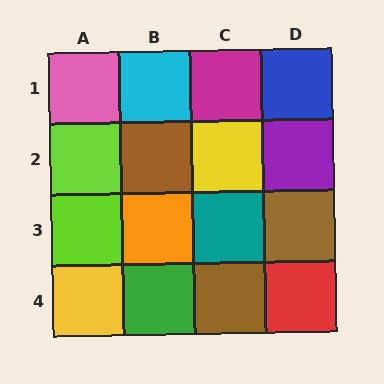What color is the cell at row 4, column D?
Red.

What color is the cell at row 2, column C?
Yellow.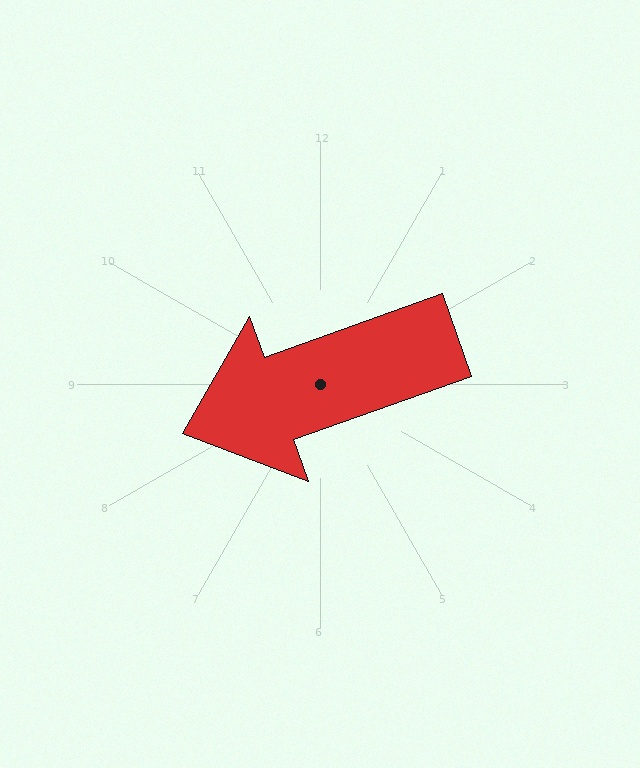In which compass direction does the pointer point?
West.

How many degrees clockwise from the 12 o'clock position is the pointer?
Approximately 250 degrees.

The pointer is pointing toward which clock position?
Roughly 8 o'clock.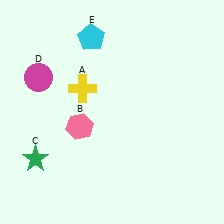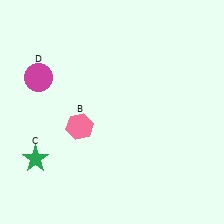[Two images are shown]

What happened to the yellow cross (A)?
The yellow cross (A) was removed in Image 2. It was in the top-left area of Image 1.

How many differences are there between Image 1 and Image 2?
There are 2 differences between the two images.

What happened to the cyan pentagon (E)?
The cyan pentagon (E) was removed in Image 2. It was in the top-left area of Image 1.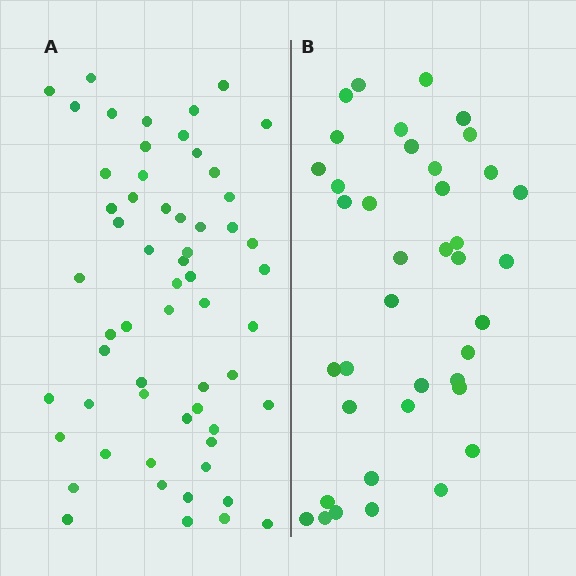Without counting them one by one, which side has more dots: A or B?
Region A (the left region) has more dots.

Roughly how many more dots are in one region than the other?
Region A has approximately 20 more dots than region B.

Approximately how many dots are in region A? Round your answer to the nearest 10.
About 60 dots. (The exact count is 59, which rounds to 60.)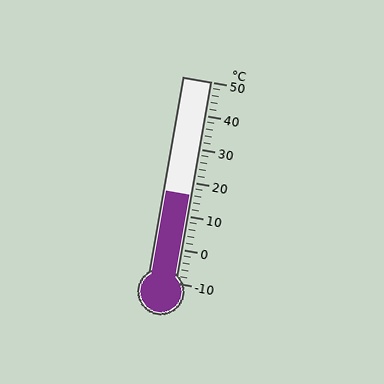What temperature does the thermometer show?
The thermometer shows approximately 16°C.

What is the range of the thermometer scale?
The thermometer scale ranges from -10°C to 50°C.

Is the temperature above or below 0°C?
The temperature is above 0°C.